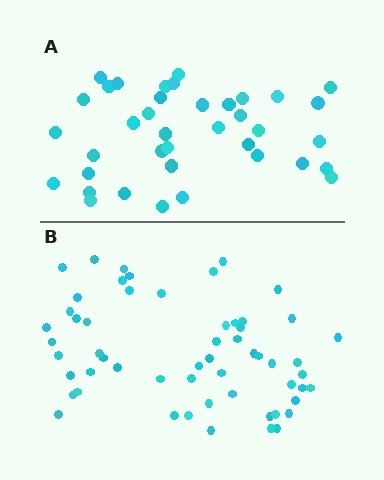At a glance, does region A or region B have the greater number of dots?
Region B (the bottom region) has more dots.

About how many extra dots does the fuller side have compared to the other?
Region B has approximately 20 more dots than region A.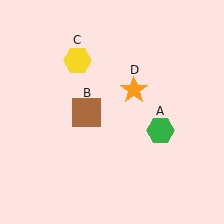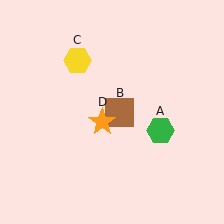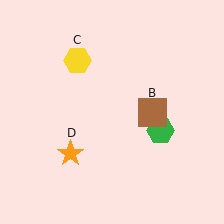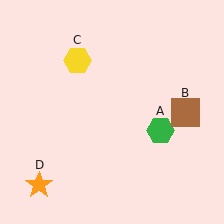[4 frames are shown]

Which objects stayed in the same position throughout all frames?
Green hexagon (object A) and yellow hexagon (object C) remained stationary.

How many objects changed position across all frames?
2 objects changed position: brown square (object B), orange star (object D).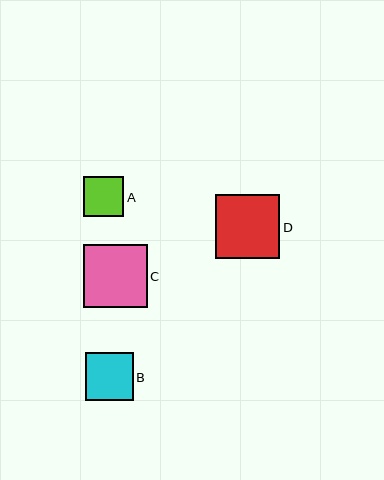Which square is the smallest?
Square A is the smallest with a size of approximately 40 pixels.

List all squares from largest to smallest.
From largest to smallest: D, C, B, A.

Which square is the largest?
Square D is the largest with a size of approximately 64 pixels.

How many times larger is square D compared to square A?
Square D is approximately 1.6 times the size of square A.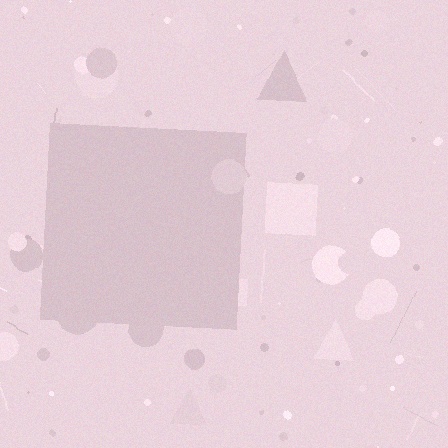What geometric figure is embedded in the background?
A square is embedded in the background.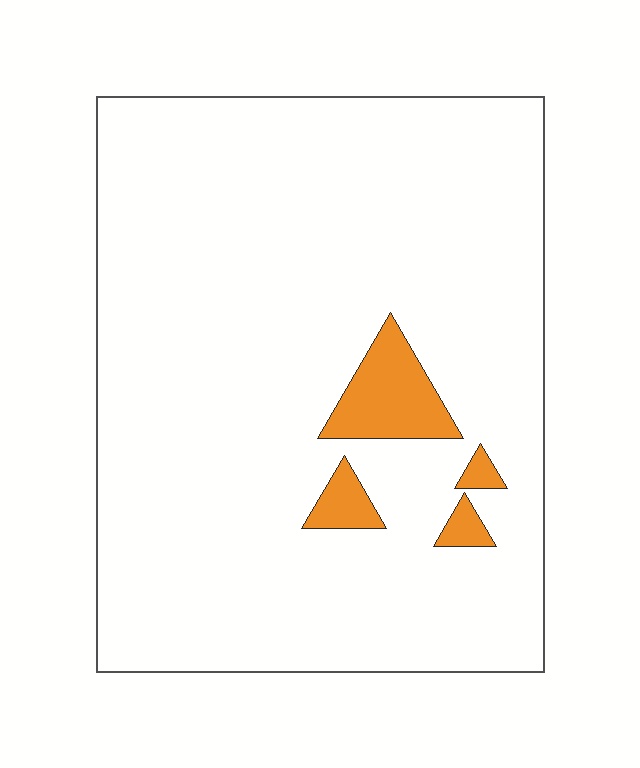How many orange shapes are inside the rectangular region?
4.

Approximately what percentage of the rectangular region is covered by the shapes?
Approximately 5%.